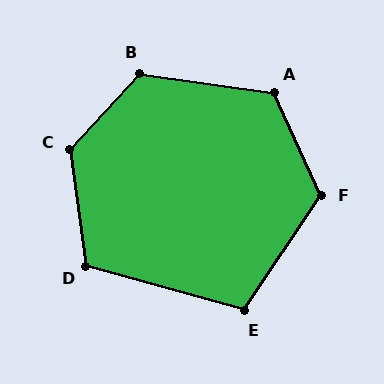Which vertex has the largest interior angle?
C, at approximately 129 degrees.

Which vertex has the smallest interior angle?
E, at approximately 108 degrees.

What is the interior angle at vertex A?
Approximately 122 degrees (obtuse).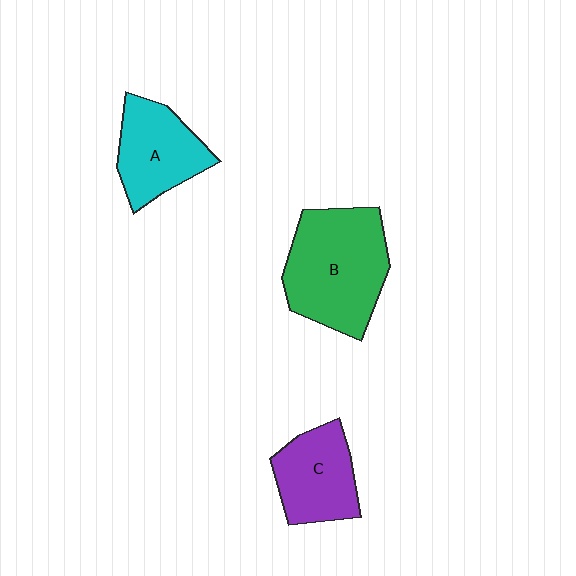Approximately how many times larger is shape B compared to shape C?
Approximately 1.6 times.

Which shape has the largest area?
Shape B (green).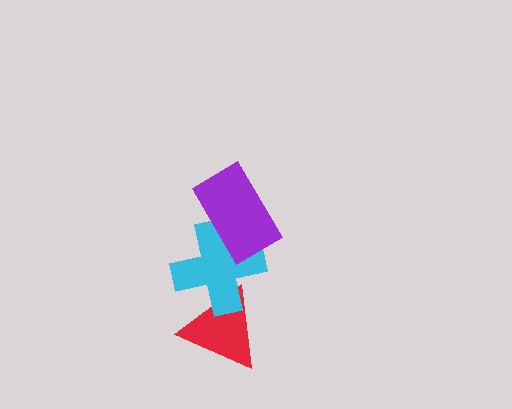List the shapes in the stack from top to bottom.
From top to bottom: the purple rectangle, the cyan cross, the red triangle.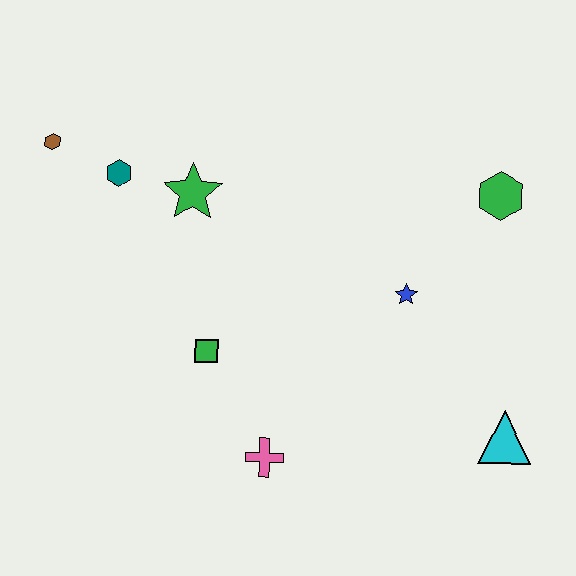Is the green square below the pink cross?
No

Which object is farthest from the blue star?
The brown hexagon is farthest from the blue star.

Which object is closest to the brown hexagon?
The teal hexagon is closest to the brown hexagon.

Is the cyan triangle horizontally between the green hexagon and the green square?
No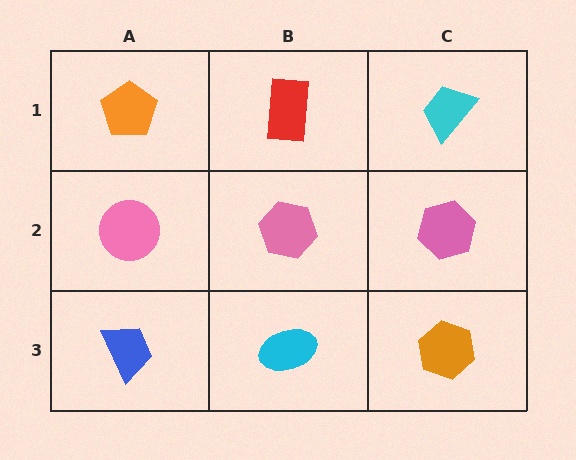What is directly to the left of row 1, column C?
A red rectangle.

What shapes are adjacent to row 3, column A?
A pink circle (row 2, column A), a cyan ellipse (row 3, column B).